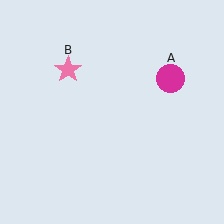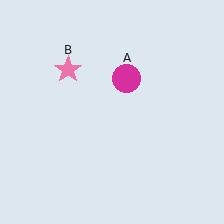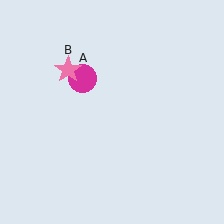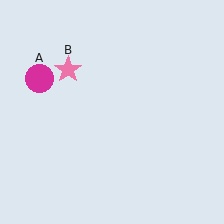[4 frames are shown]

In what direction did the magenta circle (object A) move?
The magenta circle (object A) moved left.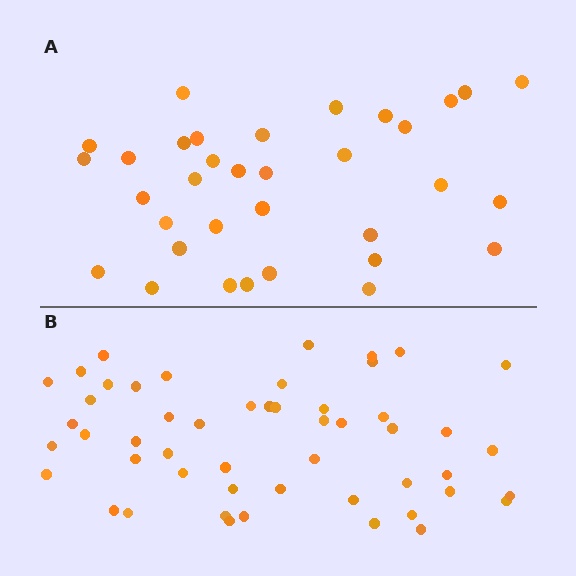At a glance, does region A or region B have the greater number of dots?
Region B (the bottom region) has more dots.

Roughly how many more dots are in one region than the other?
Region B has approximately 15 more dots than region A.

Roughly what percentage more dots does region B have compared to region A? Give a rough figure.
About 50% more.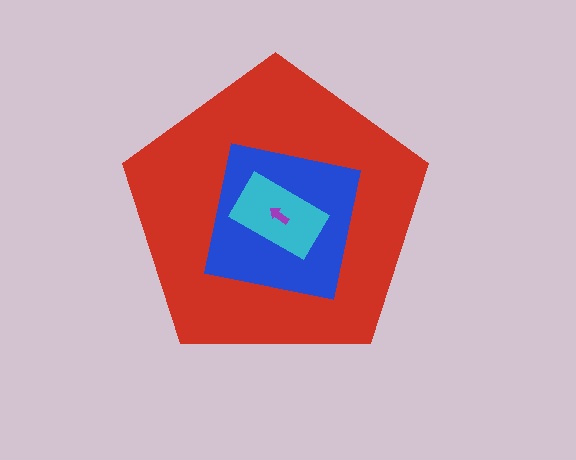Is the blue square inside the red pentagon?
Yes.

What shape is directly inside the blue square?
The cyan rectangle.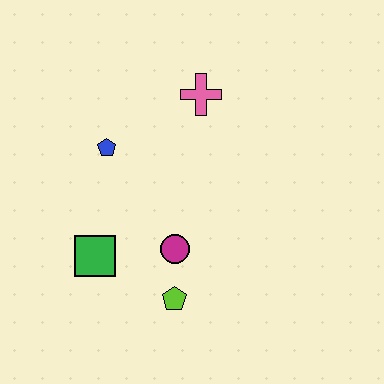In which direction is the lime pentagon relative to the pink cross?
The lime pentagon is below the pink cross.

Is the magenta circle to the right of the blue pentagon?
Yes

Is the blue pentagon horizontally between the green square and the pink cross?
Yes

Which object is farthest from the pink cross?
The lime pentagon is farthest from the pink cross.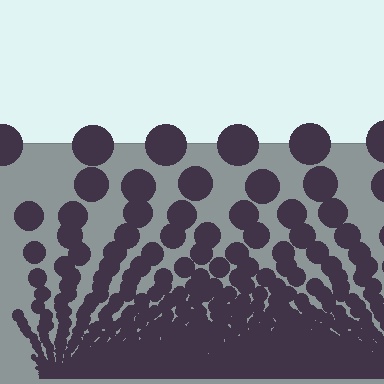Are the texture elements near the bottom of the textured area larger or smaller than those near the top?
Smaller. The gradient is inverted — elements near the bottom are smaller and denser.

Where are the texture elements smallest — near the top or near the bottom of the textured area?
Near the bottom.